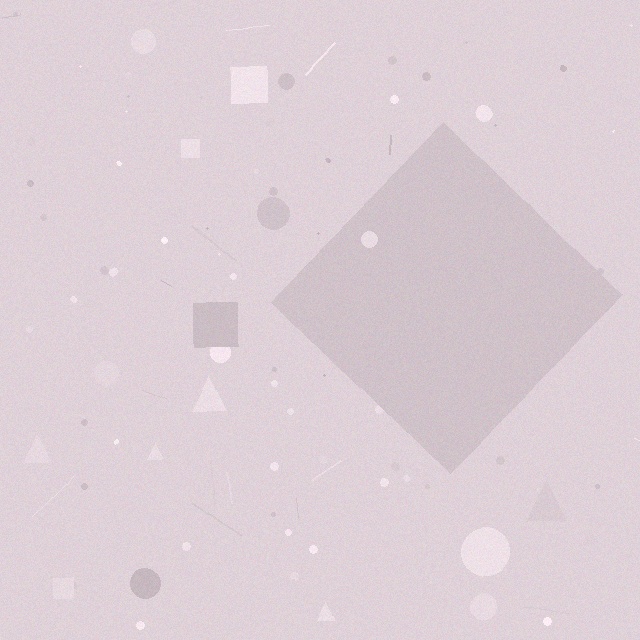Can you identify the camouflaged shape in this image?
The camouflaged shape is a diamond.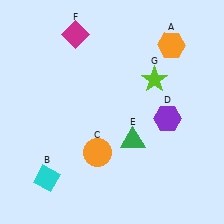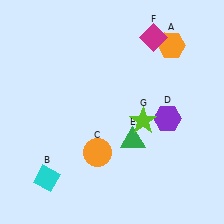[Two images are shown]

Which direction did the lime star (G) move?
The lime star (G) moved down.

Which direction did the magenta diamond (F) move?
The magenta diamond (F) moved right.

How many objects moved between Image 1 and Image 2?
2 objects moved between the two images.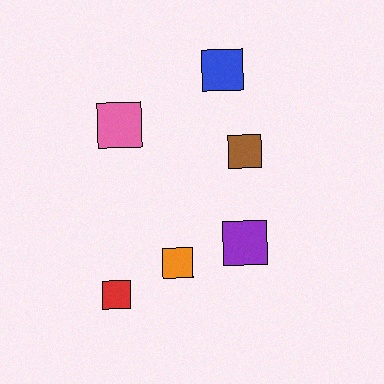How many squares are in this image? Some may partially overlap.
There are 6 squares.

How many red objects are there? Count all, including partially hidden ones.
There is 1 red object.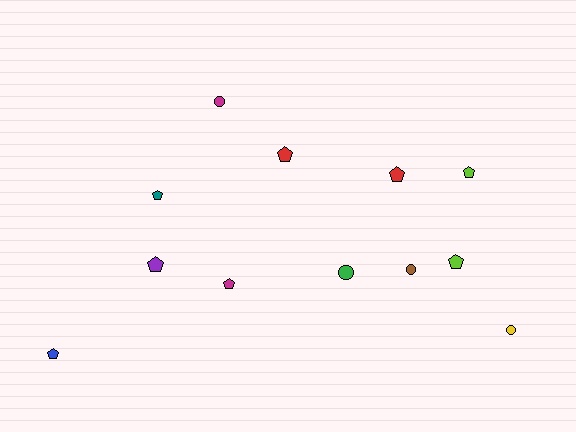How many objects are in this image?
There are 12 objects.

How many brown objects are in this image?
There is 1 brown object.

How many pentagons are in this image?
There are 8 pentagons.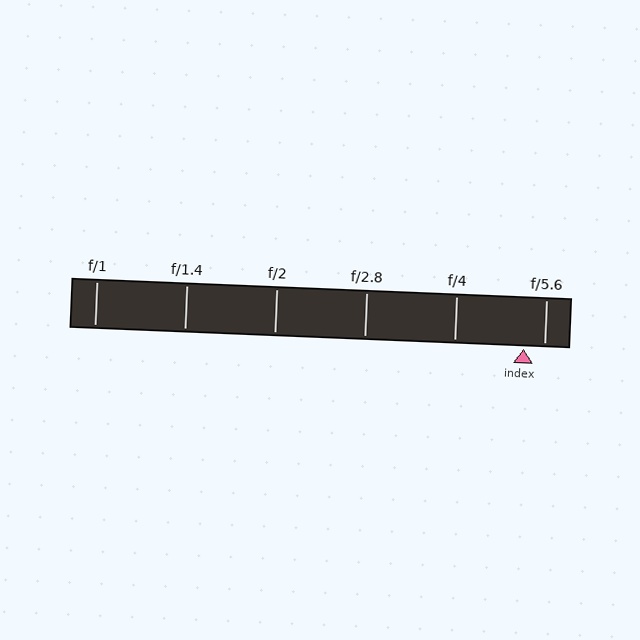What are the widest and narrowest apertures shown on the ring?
The widest aperture shown is f/1 and the narrowest is f/5.6.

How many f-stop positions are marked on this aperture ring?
There are 6 f-stop positions marked.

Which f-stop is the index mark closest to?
The index mark is closest to f/5.6.